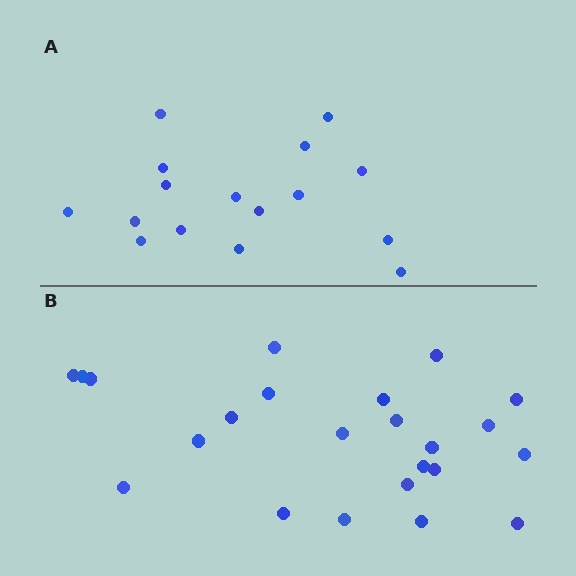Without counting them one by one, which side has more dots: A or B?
Region B (the bottom region) has more dots.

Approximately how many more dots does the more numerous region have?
Region B has roughly 8 or so more dots than region A.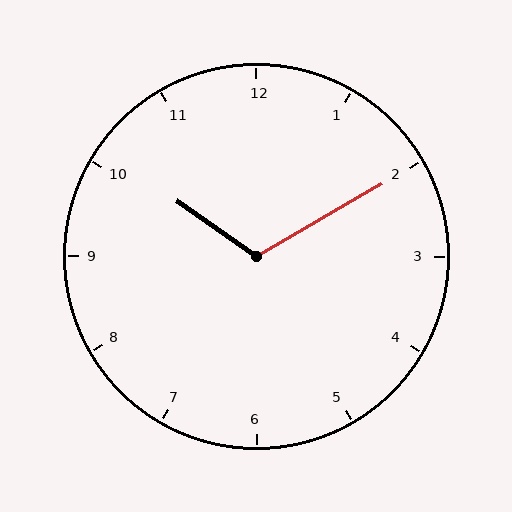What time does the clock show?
10:10.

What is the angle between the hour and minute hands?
Approximately 115 degrees.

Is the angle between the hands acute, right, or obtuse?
It is obtuse.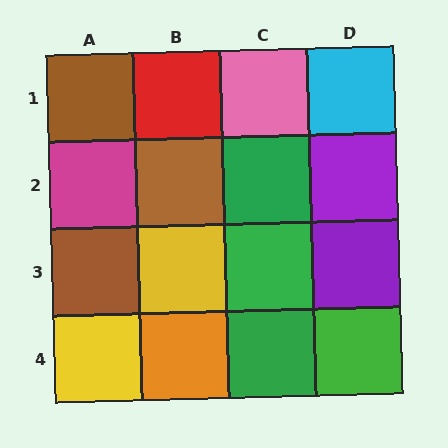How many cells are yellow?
2 cells are yellow.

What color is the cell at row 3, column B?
Yellow.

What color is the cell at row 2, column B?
Brown.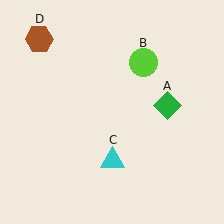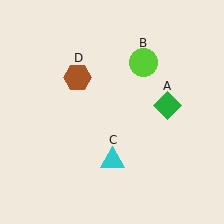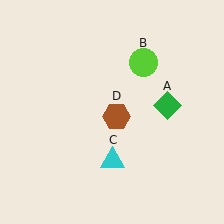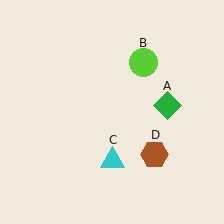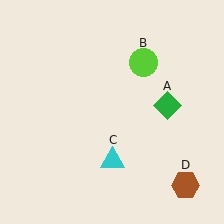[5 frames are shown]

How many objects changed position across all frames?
1 object changed position: brown hexagon (object D).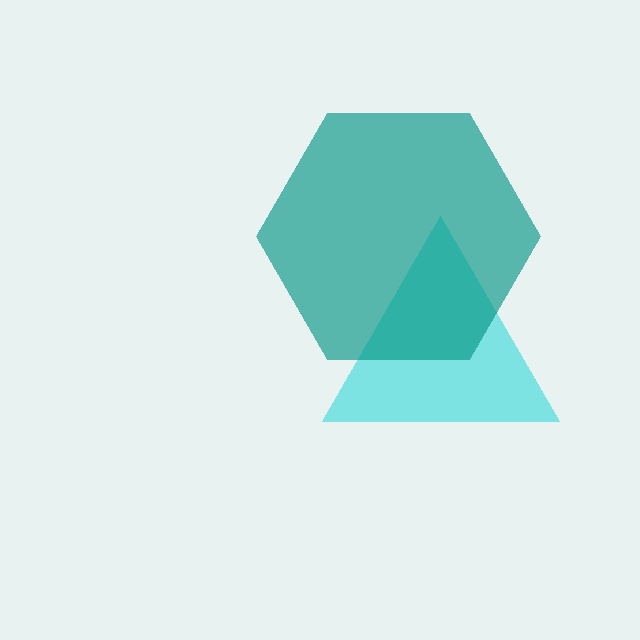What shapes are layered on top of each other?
The layered shapes are: a cyan triangle, a teal hexagon.